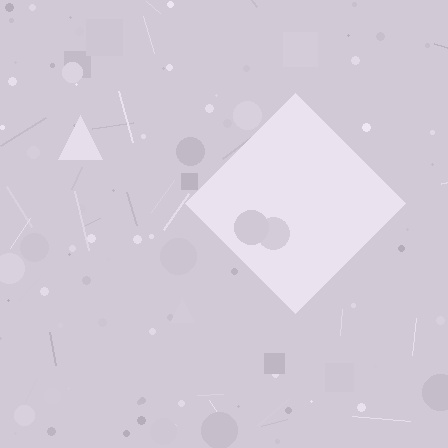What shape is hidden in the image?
A diamond is hidden in the image.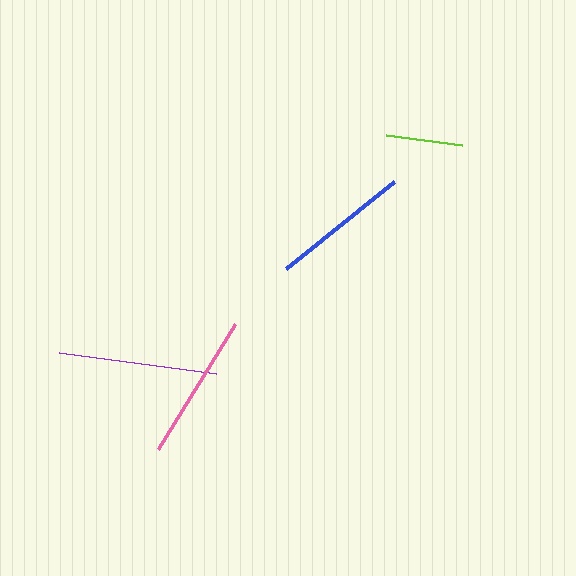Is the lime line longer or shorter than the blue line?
The blue line is longer than the lime line.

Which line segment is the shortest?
The lime line is the shortest at approximately 76 pixels.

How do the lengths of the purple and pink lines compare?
The purple and pink lines are approximately the same length.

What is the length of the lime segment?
The lime segment is approximately 76 pixels long.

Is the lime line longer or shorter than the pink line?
The pink line is longer than the lime line.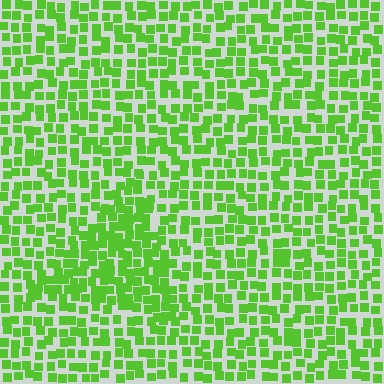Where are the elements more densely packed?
The elements are more densely packed inside the triangle boundary.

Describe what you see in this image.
The image contains small lime elements arranged at two different densities. A triangle-shaped region is visible where the elements are more densely packed than the surrounding area.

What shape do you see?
I see a triangle.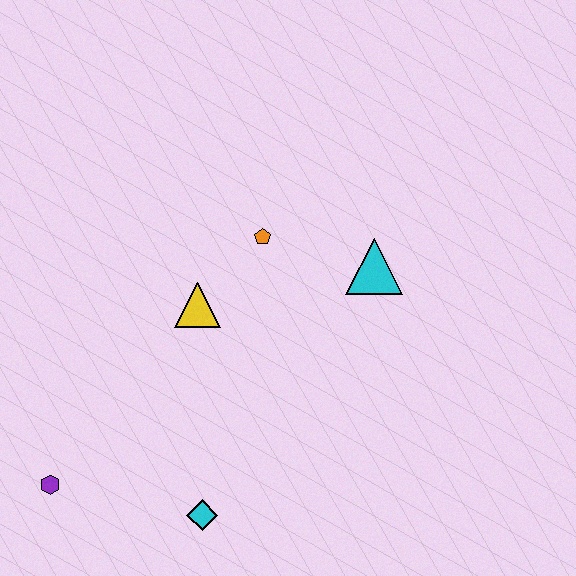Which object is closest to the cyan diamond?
The purple hexagon is closest to the cyan diamond.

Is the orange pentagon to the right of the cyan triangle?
No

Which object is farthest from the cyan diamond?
The cyan triangle is farthest from the cyan diamond.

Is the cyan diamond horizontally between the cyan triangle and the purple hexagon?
Yes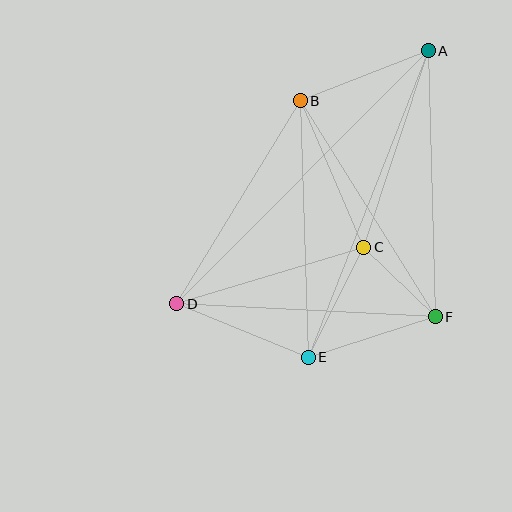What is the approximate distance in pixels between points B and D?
The distance between B and D is approximately 237 pixels.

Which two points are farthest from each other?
Points A and D are farthest from each other.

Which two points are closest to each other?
Points C and F are closest to each other.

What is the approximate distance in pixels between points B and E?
The distance between B and E is approximately 256 pixels.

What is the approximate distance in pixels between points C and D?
The distance between C and D is approximately 195 pixels.